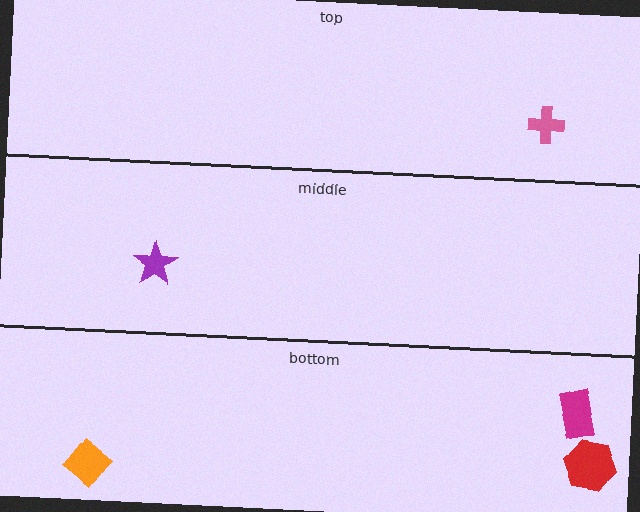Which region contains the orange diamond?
The bottom region.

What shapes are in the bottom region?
The orange diamond, the magenta rectangle, the red hexagon.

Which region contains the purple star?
The middle region.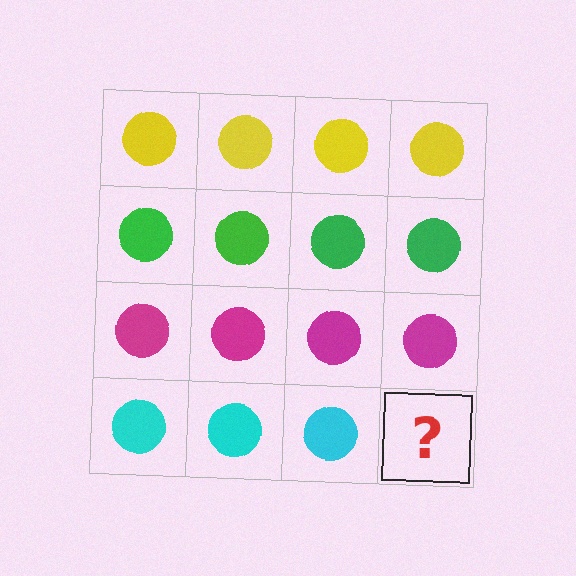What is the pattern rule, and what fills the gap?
The rule is that each row has a consistent color. The gap should be filled with a cyan circle.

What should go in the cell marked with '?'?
The missing cell should contain a cyan circle.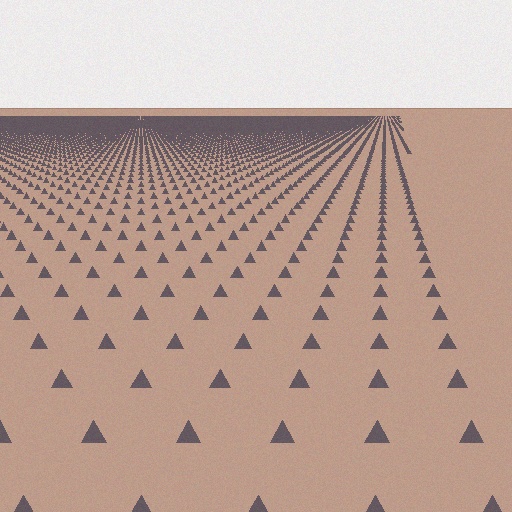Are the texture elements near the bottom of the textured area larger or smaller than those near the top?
Larger. Near the bottom, elements are closer to the viewer and appear at a bigger on-screen size.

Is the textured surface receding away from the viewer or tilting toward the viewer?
The surface is receding away from the viewer. Texture elements get smaller and denser toward the top.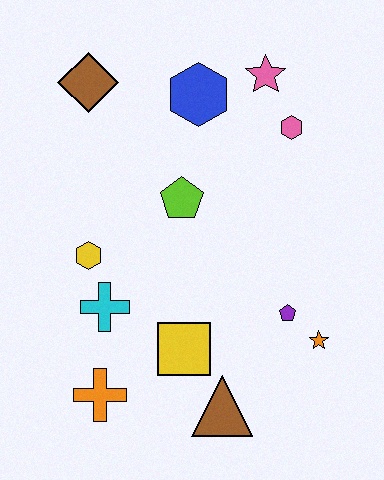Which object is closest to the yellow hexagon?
The cyan cross is closest to the yellow hexagon.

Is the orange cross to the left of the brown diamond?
No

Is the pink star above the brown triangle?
Yes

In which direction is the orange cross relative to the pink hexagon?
The orange cross is below the pink hexagon.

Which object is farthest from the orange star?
The brown diamond is farthest from the orange star.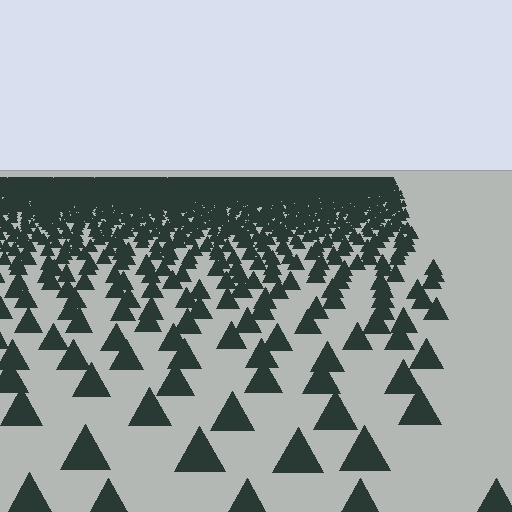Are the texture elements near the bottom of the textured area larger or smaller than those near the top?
Larger. Near the bottom, elements are closer to the viewer and appear at a bigger on-screen size.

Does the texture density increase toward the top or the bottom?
Density increases toward the top.